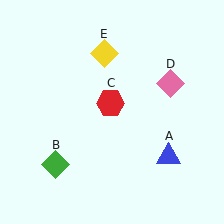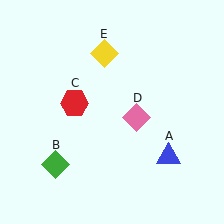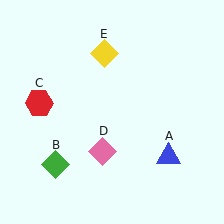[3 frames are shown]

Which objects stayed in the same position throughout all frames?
Blue triangle (object A) and green diamond (object B) and yellow diamond (object E) remained stationary.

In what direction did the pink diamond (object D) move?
The pink diamond (object D) moved down and to the left.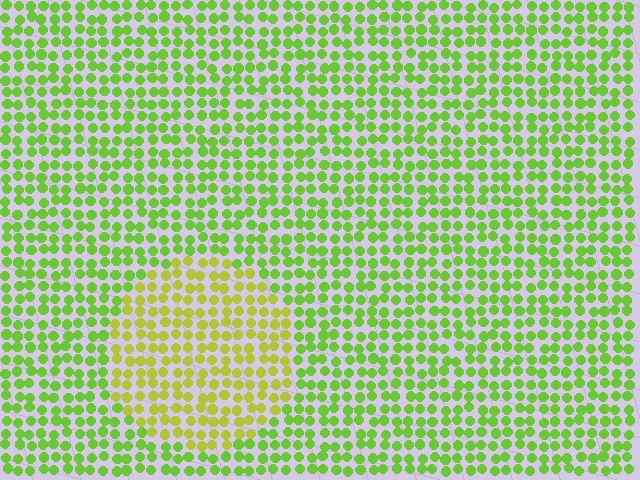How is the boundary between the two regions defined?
The boundary is defined purely by a slight shift in hue (about 29 degrees). Spacing, size, and orientation are identical on both sides.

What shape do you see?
I see a circle.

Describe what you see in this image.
The image is filled with small lime elements in a uniform arrangement. A circle-shaped region is visible where the elements are tinted to a slightly different hue, forming a subtle color boundary.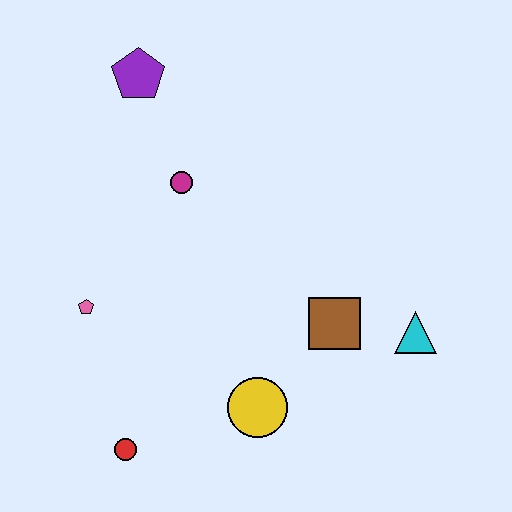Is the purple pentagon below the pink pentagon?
No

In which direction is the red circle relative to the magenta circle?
The red circle is below the magenta circle.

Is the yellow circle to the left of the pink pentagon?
No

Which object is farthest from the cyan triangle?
The purple pentagon is farthest from the cyan triangle.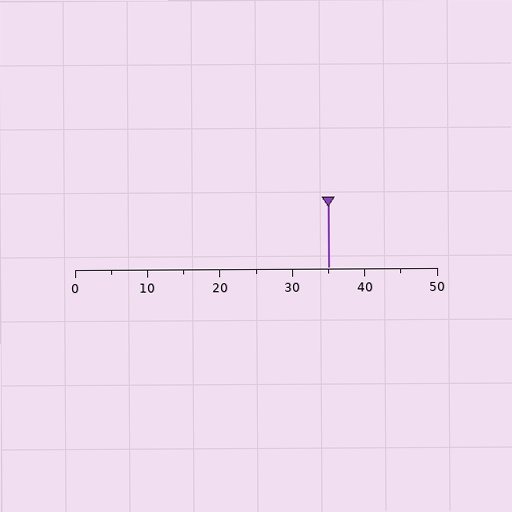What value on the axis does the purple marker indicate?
The marker indicates approximately 35.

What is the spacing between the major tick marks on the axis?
The major ticks are spaced 10 apart.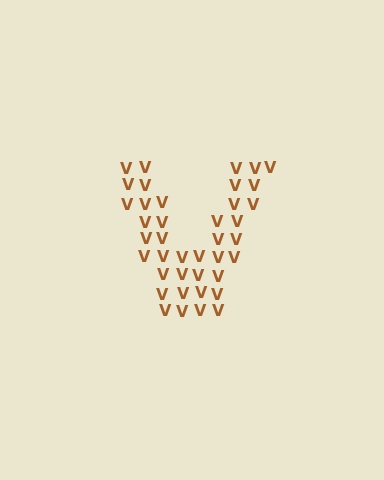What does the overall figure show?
The overall figure shows the letter V.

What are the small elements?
The small elements are letter V's.